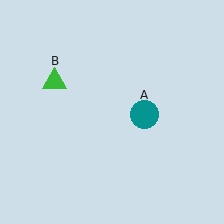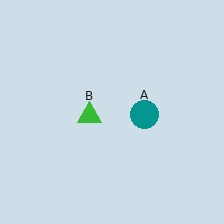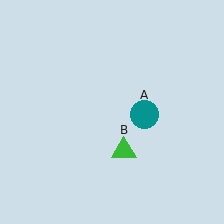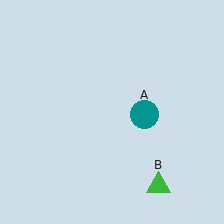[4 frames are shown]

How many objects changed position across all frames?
1 object changed position: green triangle (object B).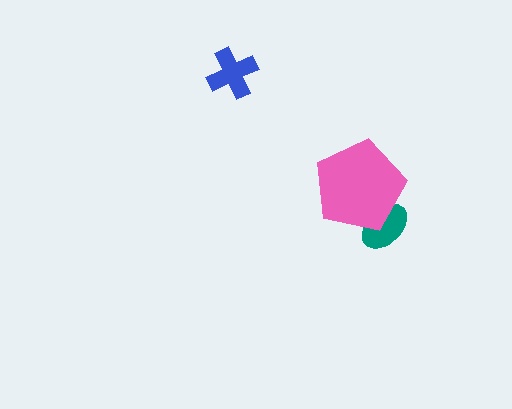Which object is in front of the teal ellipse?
The pink pentagon is in front of the teal ellipse.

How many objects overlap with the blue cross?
0 objects overlap with the blue cross.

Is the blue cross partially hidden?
No, no other shape covers it.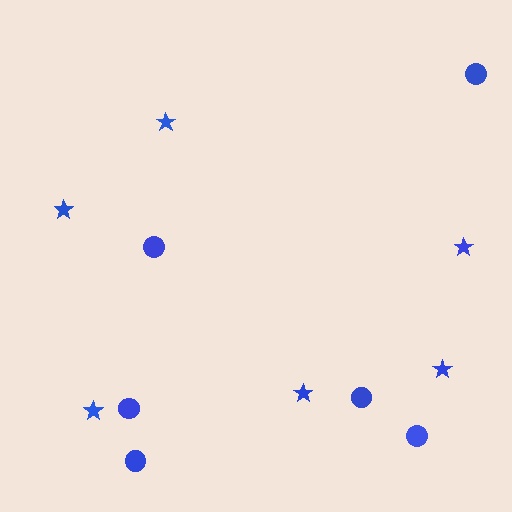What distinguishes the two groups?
There are 2 groups: one group of stars (6) and one group of circles (6).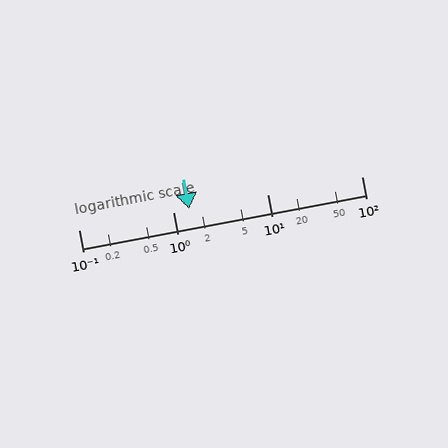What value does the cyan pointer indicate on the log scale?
The pointer indicates approximately 1.5.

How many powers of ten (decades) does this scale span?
The scale spans 3 decades, from 0.1 to 100.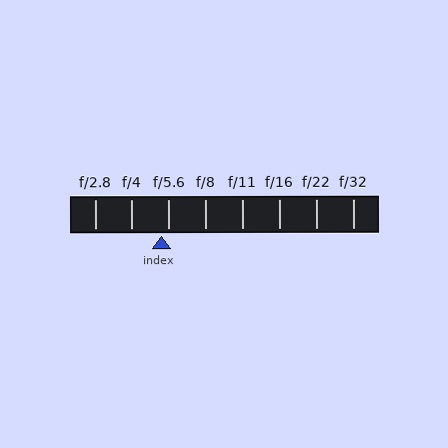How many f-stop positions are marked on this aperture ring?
There are 8 f-stop positions marked.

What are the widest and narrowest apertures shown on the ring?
The widest aperture shown is f/2.8 and the narrowest is f/32.